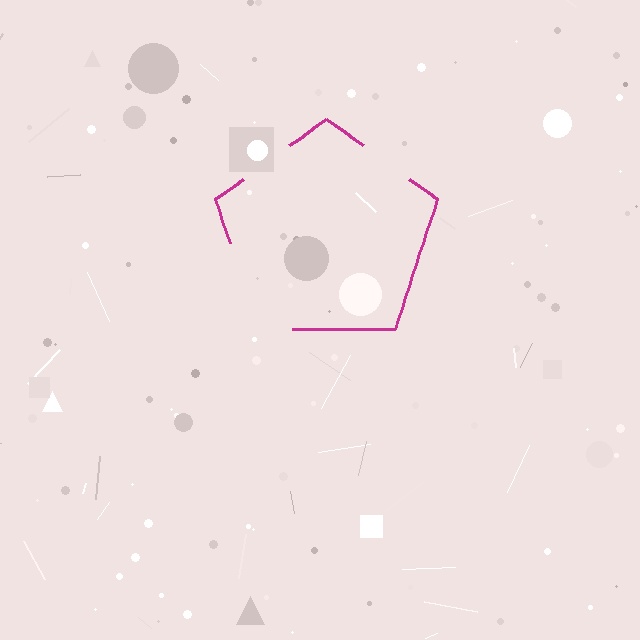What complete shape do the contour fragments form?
The contour fragments form a pentagon.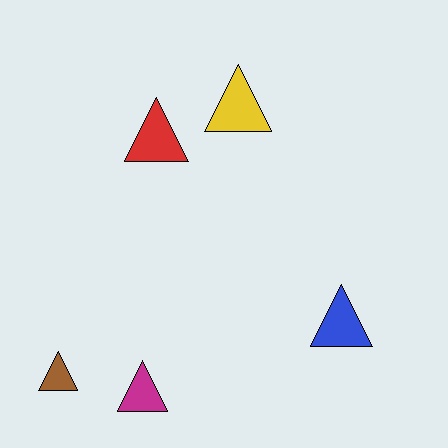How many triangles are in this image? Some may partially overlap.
There are 5 triangles.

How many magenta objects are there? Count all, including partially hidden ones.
There is 1 magenta object.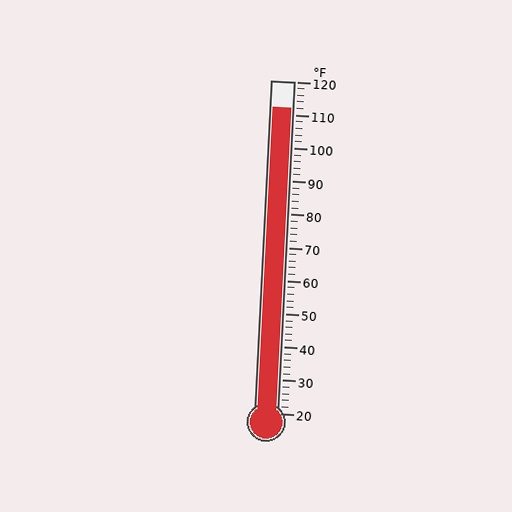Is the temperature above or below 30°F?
The temperature is above 30°F.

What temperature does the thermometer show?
The thermometer shows approximately 112°F.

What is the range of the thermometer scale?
The thermometer scale ranges from 20°F to 120°F.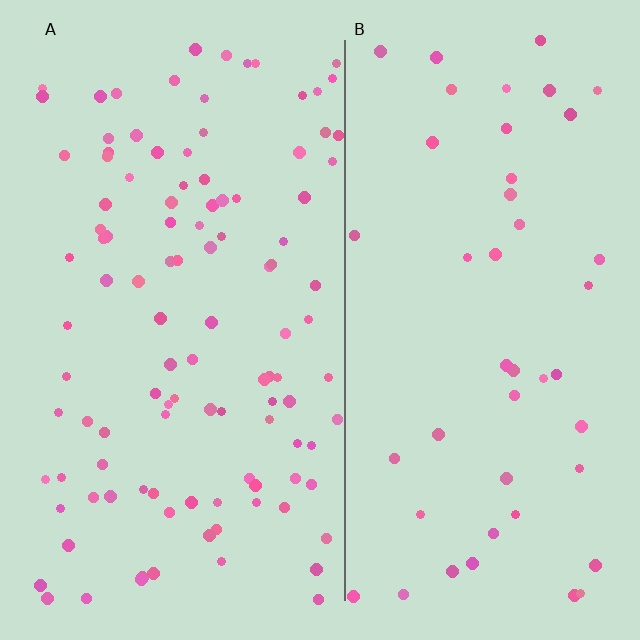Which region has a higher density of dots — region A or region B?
A (the left).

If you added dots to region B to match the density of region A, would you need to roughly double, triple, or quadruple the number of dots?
Approximately double.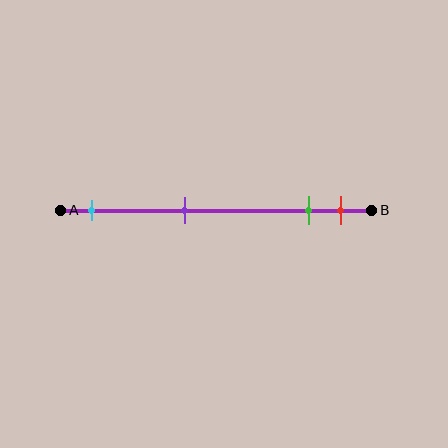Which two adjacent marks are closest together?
The green and red marks are the closest adjacent pair.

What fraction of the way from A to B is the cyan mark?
The cyan mark is approximately 10% (0.1) of the way from A to B.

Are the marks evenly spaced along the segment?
No, the marks are not evenly spaced.